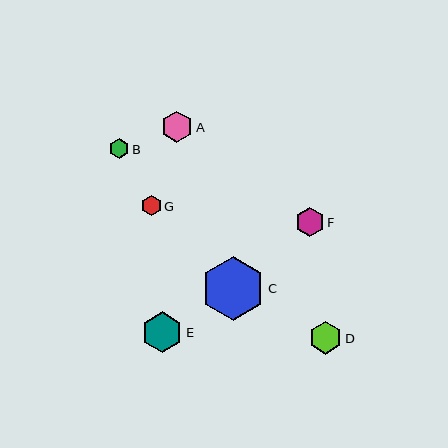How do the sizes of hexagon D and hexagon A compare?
Hexagon D and hexagon A are approximately the same size.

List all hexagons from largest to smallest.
From largest to smallest: C, E, D, A, F, G, B.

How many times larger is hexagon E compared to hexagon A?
Hexagon E is approximately 1.3 times the size of hexagon A.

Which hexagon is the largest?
Hexagon C is the largest with a size of approximately 64 pixels.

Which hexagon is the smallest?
Hexagon B is the smallest with a size of approximately 20 pixels.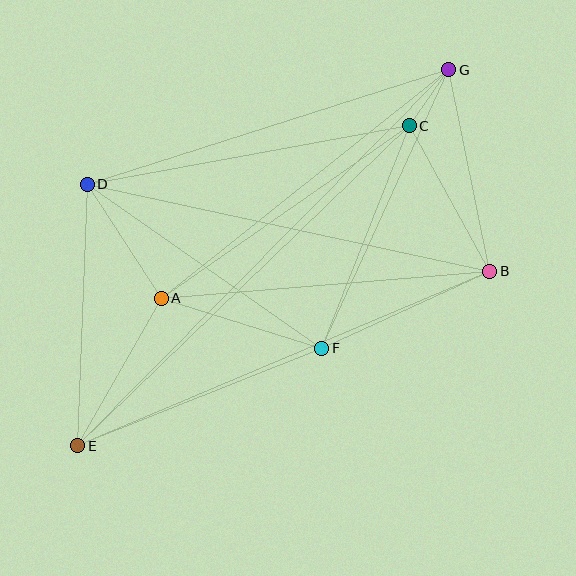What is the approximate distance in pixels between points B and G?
The distance between B and G is approximately 206 pixels.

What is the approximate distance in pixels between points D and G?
The distance between D and G is approximately 379 pixels.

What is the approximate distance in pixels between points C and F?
The distance between C and F is approximately 239 pixels.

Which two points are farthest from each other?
Points E and G are farthest from each other.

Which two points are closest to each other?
Points C and G are closest to each other.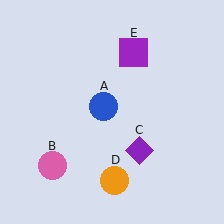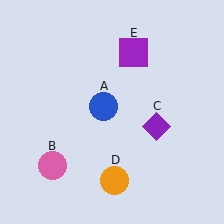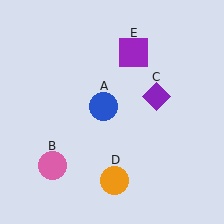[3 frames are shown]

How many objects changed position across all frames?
1 object changed position: purple diamond (object C).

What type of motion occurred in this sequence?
The purple diamond (object C) rotated counterclockwise around the center of the scene.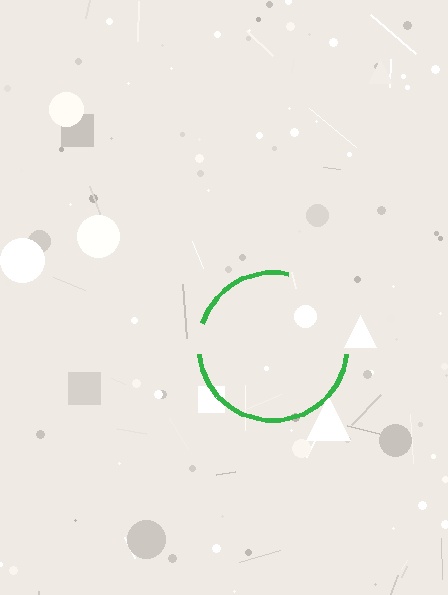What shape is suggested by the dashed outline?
The dashed outline suggests a circle.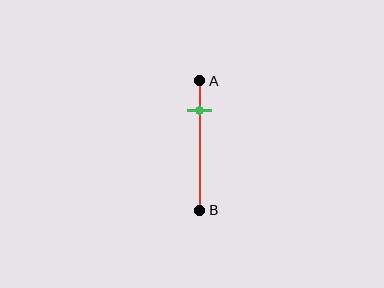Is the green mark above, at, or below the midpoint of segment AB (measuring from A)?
The green mark is above the midpoint of segment AB.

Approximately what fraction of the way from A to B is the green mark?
The green mark is approximately 25% of the way from A to B.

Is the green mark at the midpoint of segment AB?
No, the mark is at about 25% from A, not at the 50% midpoint.